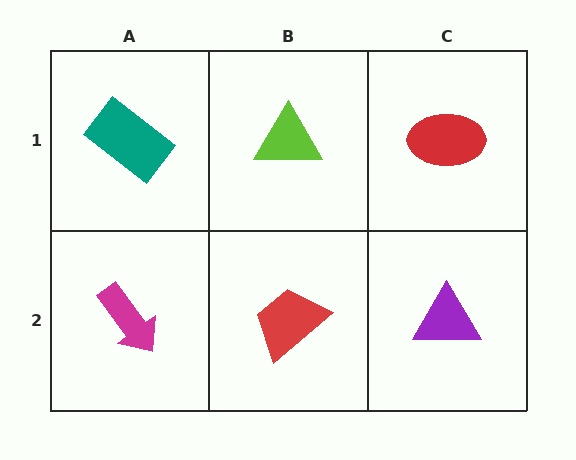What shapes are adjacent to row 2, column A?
A teal rectangle (row 1, column A), a red trapezoid (row 2, column B).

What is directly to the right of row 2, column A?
A red trapezoid.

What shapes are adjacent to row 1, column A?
A magenta arrow (row 2, column A), a lime triangle (row 1, column B).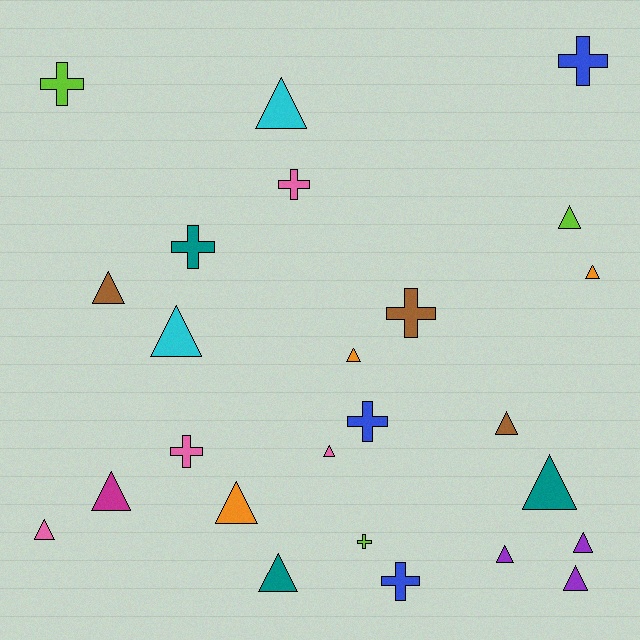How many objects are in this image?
There are 25 objects.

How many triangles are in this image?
There are 16 triangles.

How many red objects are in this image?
There are no red objects.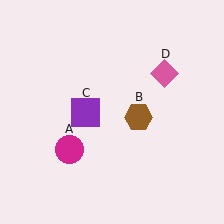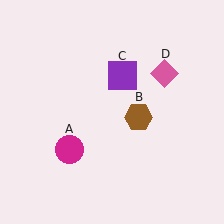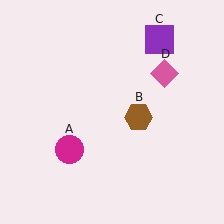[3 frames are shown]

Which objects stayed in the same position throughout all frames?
Magenta circle (object A) and brown hexagon (object B) and pink diamond (object D) remained stationary.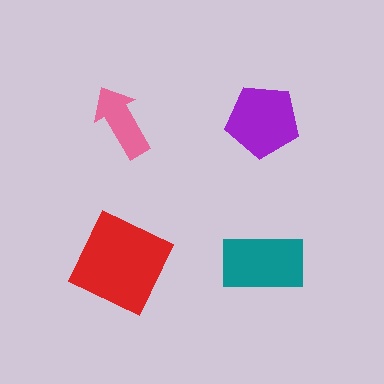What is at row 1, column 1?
A pink arrow.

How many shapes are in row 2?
2 shapes.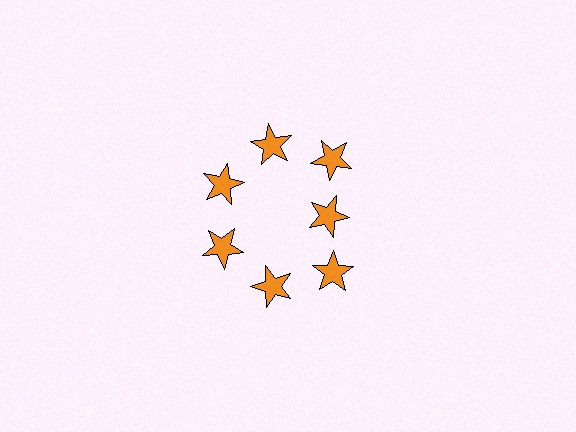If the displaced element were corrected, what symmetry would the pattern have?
It would have 7-fold rotational symmetry — the pattern would map onto itself every 51 degrees.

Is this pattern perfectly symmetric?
No. The 7 orange stars are arranged in a ring, but one element near the 3 o'clock position is pulled inward toward the center, breaking the 7-fold rotational symmetry.